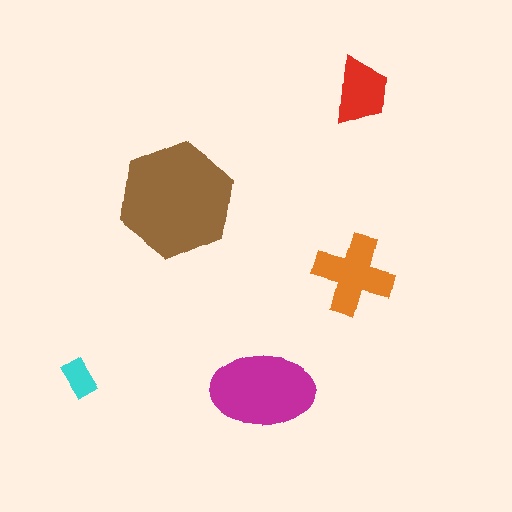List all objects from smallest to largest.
The cyan rectangle, the red trapezoid, the orange cross, the magenta ellipse, the brown hexagon.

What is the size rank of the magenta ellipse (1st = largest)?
2nd.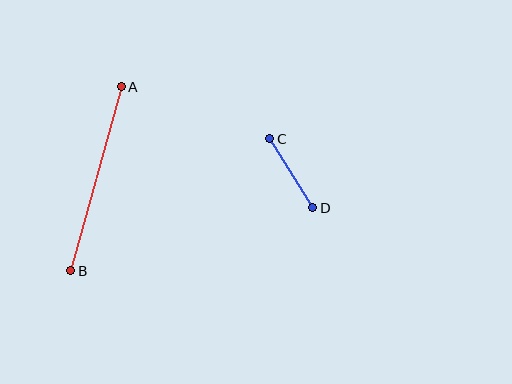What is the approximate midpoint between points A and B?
The midpoint is at approximately (96, 179) pixels.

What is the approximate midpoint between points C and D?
The midpoint is at approximately (291, 173) pixels.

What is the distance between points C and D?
The distance is approximately 81 pixels.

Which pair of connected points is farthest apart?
Points A and B are farthest apart.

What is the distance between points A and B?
The distance is approximately 191 pixels.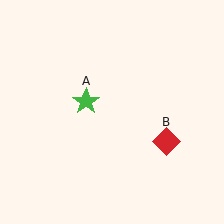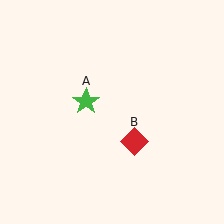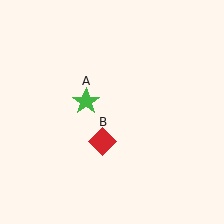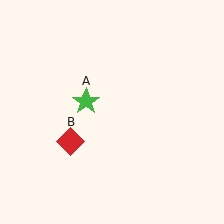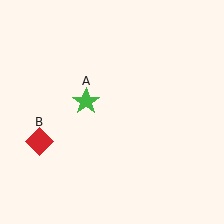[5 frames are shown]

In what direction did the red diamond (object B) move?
The red diamond (object B) moved left.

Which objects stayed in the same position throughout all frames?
Green star (object A) remained stationary.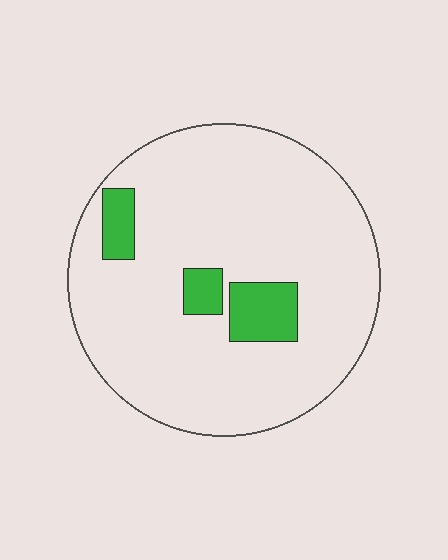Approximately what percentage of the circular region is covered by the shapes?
Approximately 10%.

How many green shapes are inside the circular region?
3.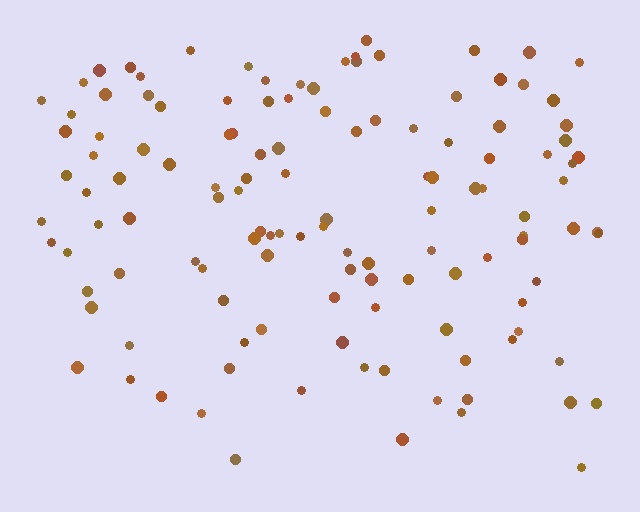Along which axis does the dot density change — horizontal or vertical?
Vertical.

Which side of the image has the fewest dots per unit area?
The bottom.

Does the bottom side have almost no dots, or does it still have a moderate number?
Still a moderate number, just noticeably fewer than the top.